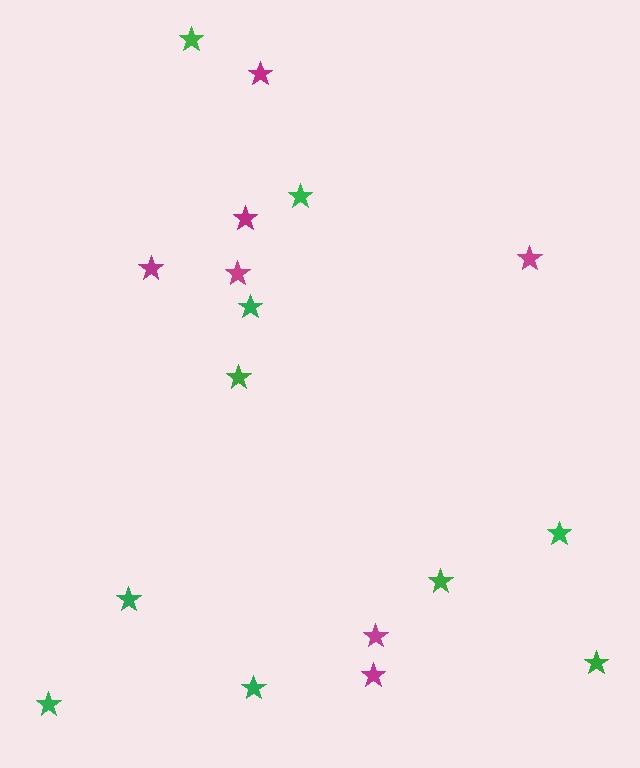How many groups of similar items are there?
There are 2 groups: one group of green stars (10) and one group of magenta stars (7).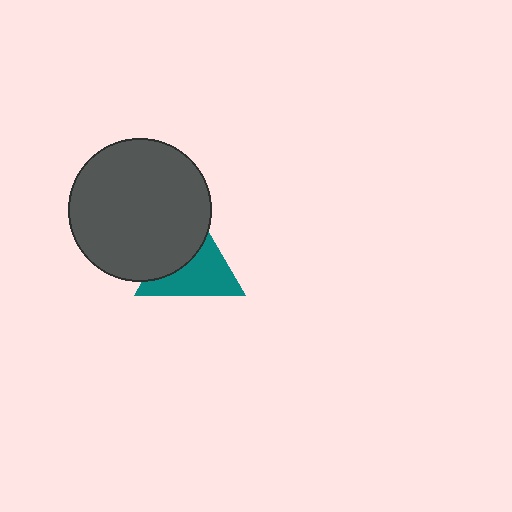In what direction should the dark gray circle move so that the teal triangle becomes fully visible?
The dark gray circle should move toward the upper-left. That is the shortest direction to clear the overlap and leave the teal triangle fully visible.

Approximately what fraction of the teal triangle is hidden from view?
Roughly 43% of the teal triangle is hidden behind the dark gray circle.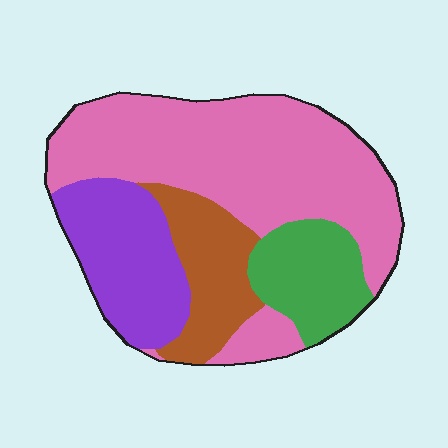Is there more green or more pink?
Pink.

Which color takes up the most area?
Pink, at roughly 50%.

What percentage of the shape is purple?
Purple takes up about one fifth (1/5) of the shape.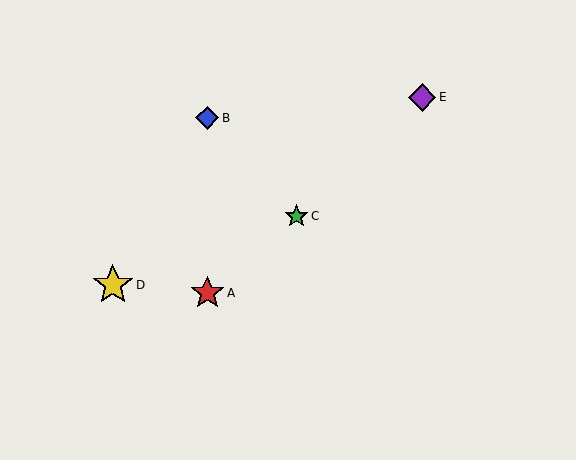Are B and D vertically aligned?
No, B is at x≈207 and D is at x≈113.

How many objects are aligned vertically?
2 objects (A, B) are aligned vertically.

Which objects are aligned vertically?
Objects A, B are aligned vertically.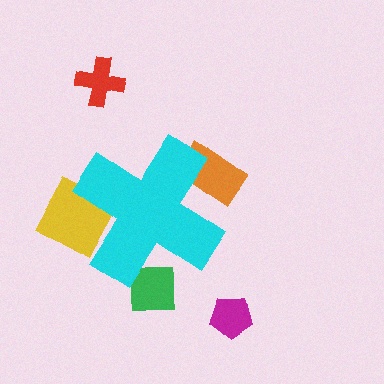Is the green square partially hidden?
Yes, the green square is partially hidden behind the cyan cross.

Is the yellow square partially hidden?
Yes, the yellow square is partially hidden behind the cyan cross.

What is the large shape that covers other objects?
A cyan cross.